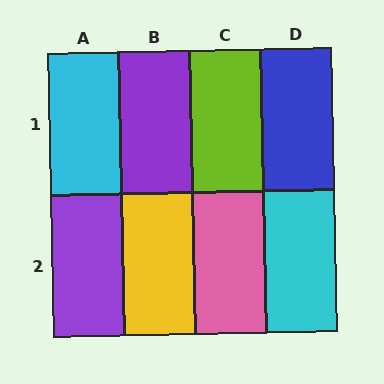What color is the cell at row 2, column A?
Purple.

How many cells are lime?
1 cell is lime.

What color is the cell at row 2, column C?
Pink.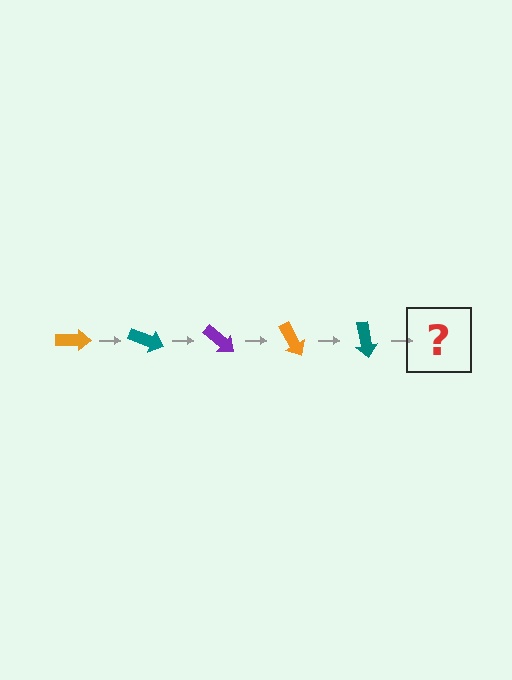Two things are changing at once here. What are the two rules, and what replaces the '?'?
The two rules are that it rotates 20 degrees each step and the color cycles through orange, teal, and purple. The '?' should be a purple arrow, rotated 100 degrees from the start.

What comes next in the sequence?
The next element should be a purple arrow, rotated 100 degrees from the start.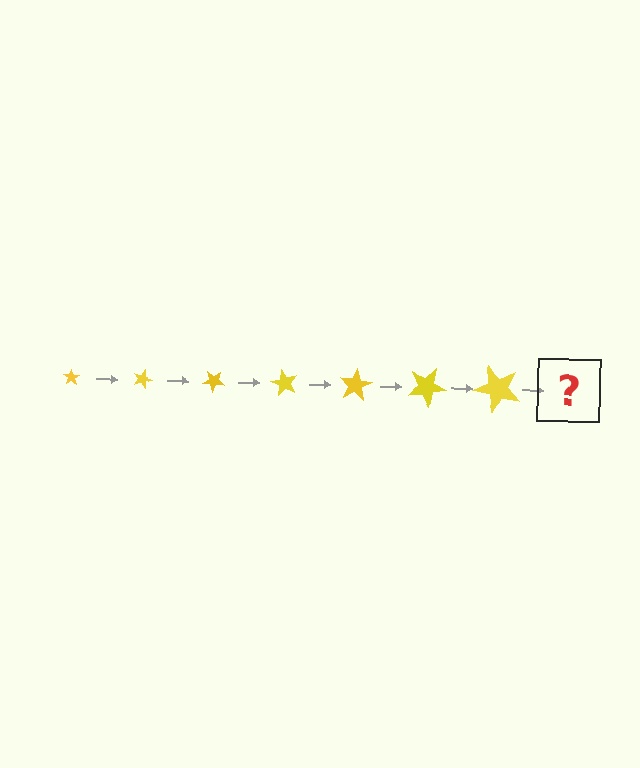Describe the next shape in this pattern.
It should be a star, larger than the previous one and rotated 140 degrees from the start.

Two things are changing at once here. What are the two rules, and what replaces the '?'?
The two rules are that the star grows larger each step and it rotates 20 degrees each step. The '?' should be a star, larger than the previous one and rotated 140 degrees from the start.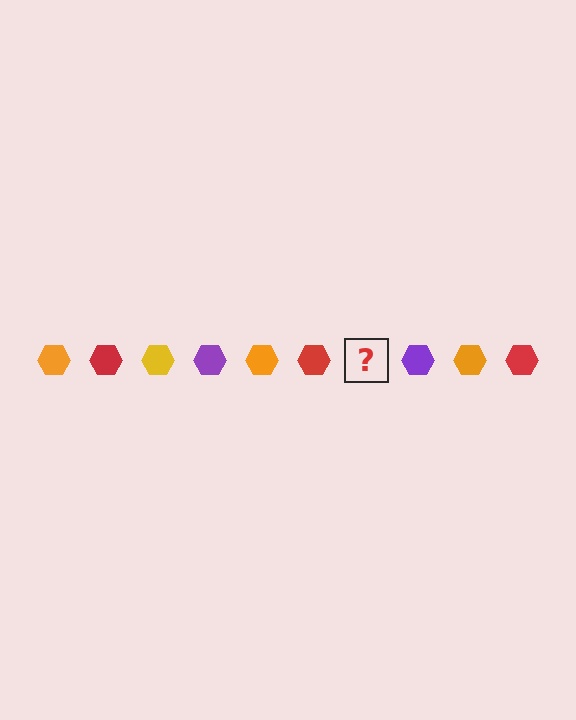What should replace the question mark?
The question mark should be replaced with a yellow hexagon.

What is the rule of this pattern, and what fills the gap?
The rule is that the pattern cycles through orange, red, yellow, purple hexagons. The gap should be filled with a yellow hexagon.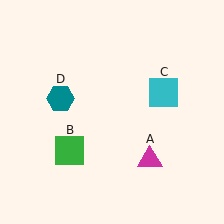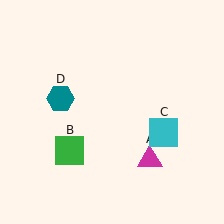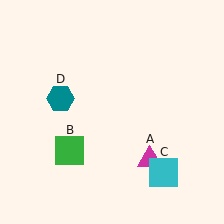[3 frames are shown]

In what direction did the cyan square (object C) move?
The cyan square (object C) moved down.